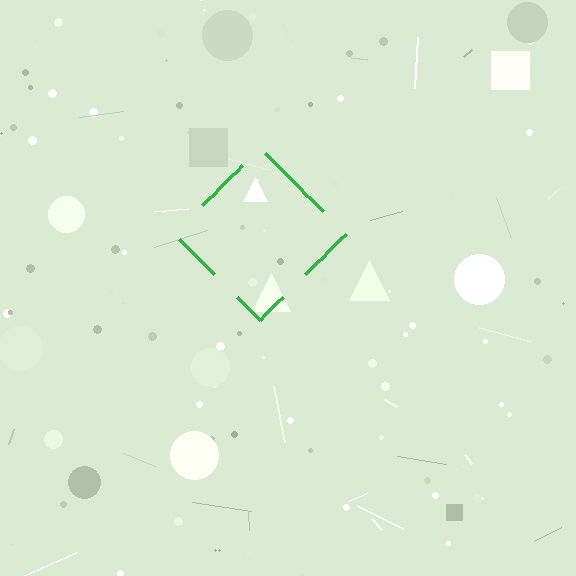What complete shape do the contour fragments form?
The contour fragments form a diamond.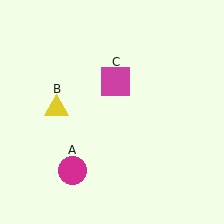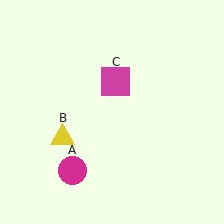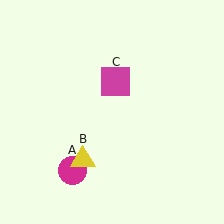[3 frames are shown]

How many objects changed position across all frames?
1 object changed position: yellow triangle (object B).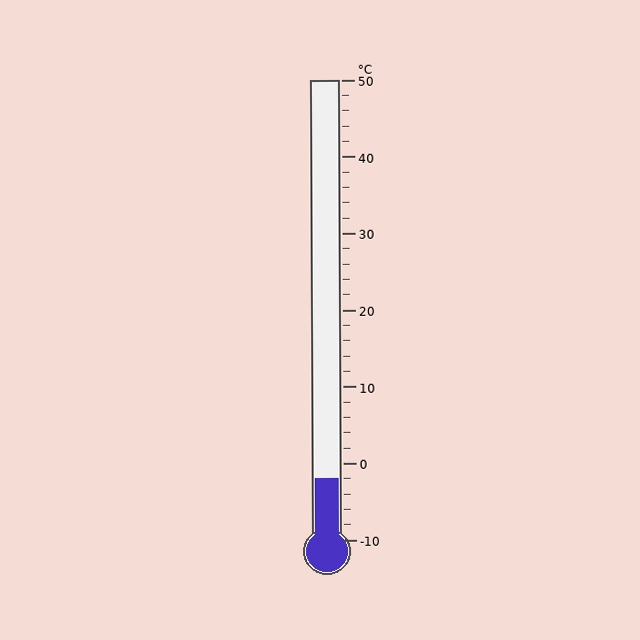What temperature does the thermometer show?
The thermometer shows approximately -2°C.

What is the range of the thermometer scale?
The thermometer scale ranges from -10°C to 50°C.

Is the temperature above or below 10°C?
The temperature is below 10°C.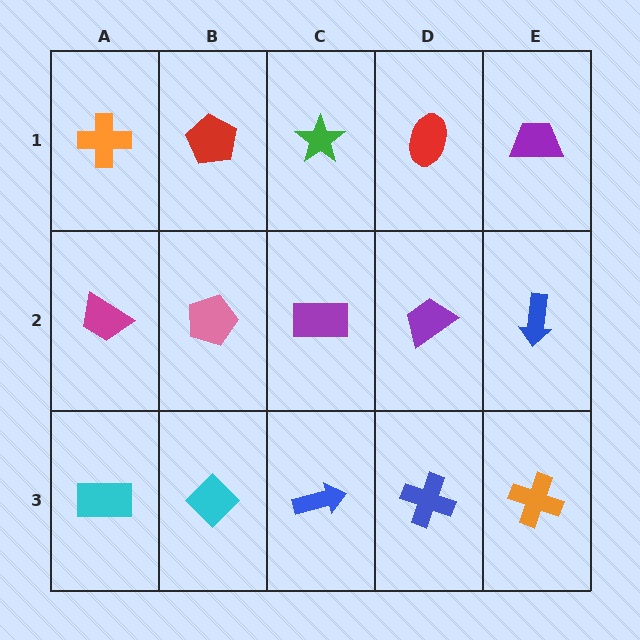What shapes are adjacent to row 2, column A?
An orange cross (row 1, column A), a cyan rectangle (row 3, column A), a pink pentagon (row 2, column B).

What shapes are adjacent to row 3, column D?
A purple trapezoid (row 2, column D), a blue arrow (row 3, column C), an orange cross (row 3, column E).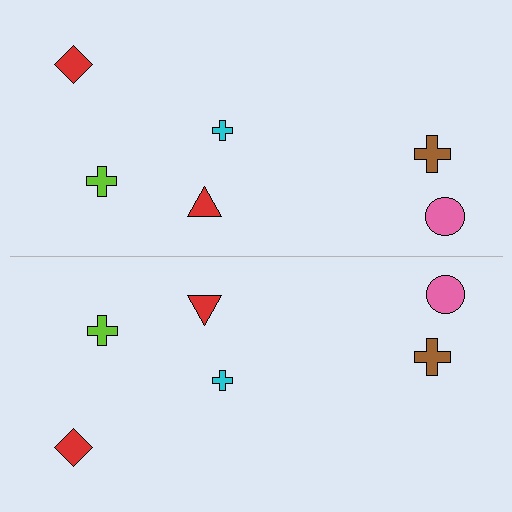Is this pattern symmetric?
Yes, this pattern has bilateral (reflection) symmetry.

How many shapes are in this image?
There are 12 shapes in this image.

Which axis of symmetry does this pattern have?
The pattern has a horizontal axis of symmetry running through the center of the image.